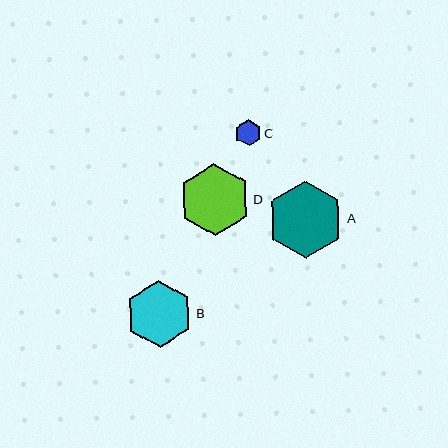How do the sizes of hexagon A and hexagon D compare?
Hexagon A and hexagon D are approximately the same size.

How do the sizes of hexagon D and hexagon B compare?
Hexagon D and hexagon B are approximately the same size.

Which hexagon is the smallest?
Hexagon C is the smallest with a size of approximately 26 pixels.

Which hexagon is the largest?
Hexagon A is the largest with a size of approximately 76 pixels.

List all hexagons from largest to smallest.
From largest to smallest: A, D, B, C.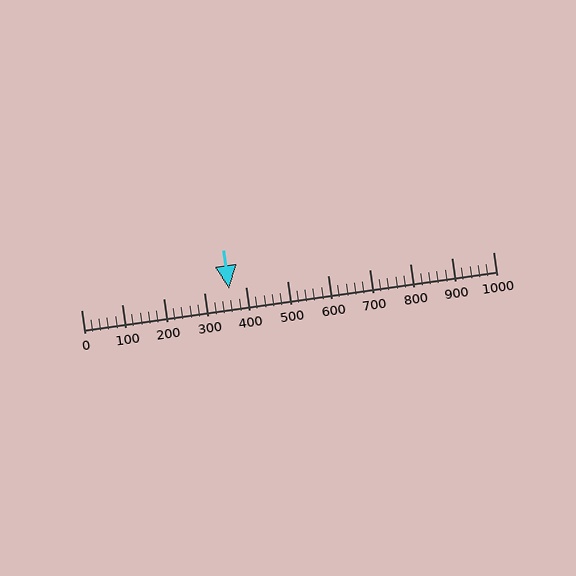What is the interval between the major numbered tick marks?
The major tick marks are spaced 100 units apart.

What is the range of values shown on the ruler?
The ruler shows values from 0 to 1000.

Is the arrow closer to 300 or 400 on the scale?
The arrow is closer to 400.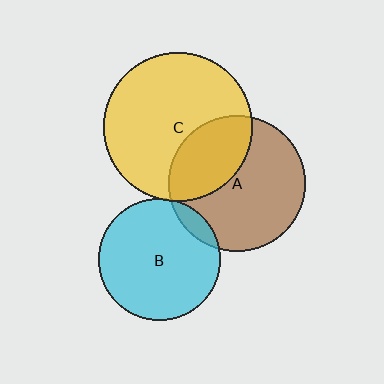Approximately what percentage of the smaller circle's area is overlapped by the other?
Approximately 5%.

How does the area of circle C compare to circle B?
Approximately 1.5 times.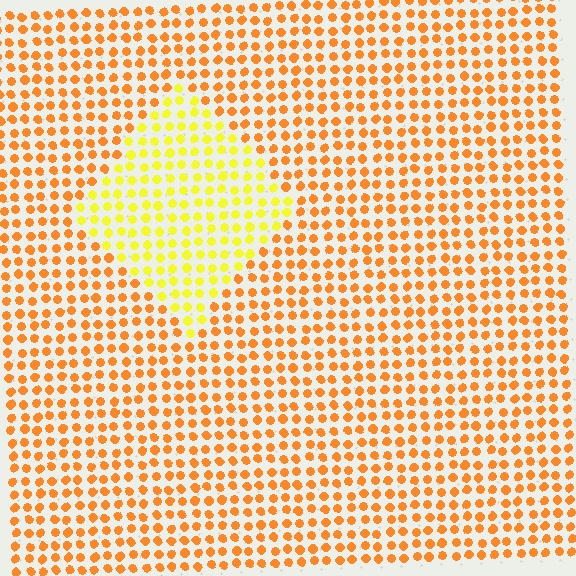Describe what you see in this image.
The image is filled with small orange elements in a uniform arrangement. A diamond-shaped region is visible where the elements are tinted to a slightly different hue, forming a subtle color boundary.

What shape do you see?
I see a diamond.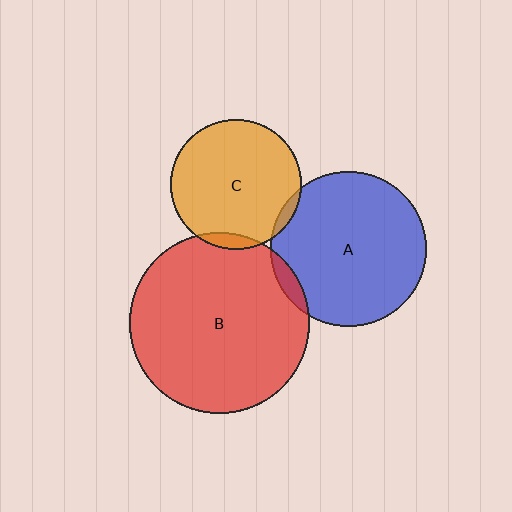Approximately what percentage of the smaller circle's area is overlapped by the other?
Approximately 5%.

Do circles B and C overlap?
Yes.